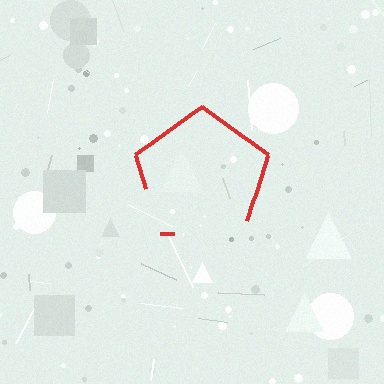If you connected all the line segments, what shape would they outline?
They would outline a pentagon.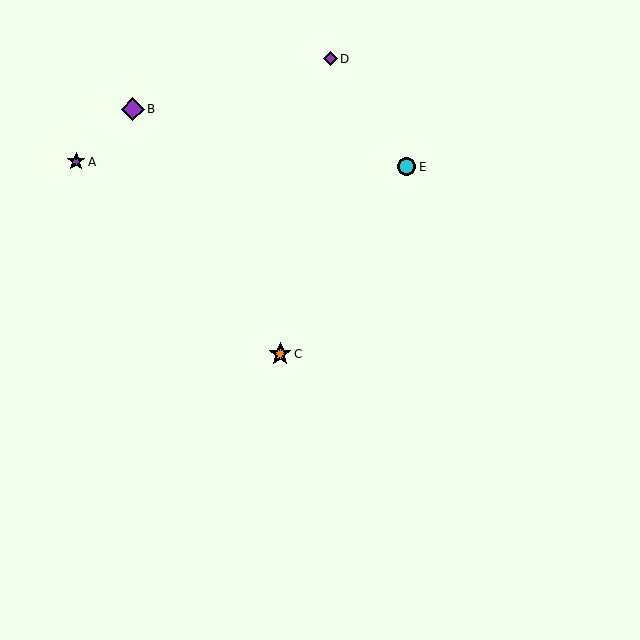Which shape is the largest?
The orange star (labeled C) is the largest.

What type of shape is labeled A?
Shape A is a purple star.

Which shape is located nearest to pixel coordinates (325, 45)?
The purple diamond (labeled D) at (330, 59) is nearest to that location.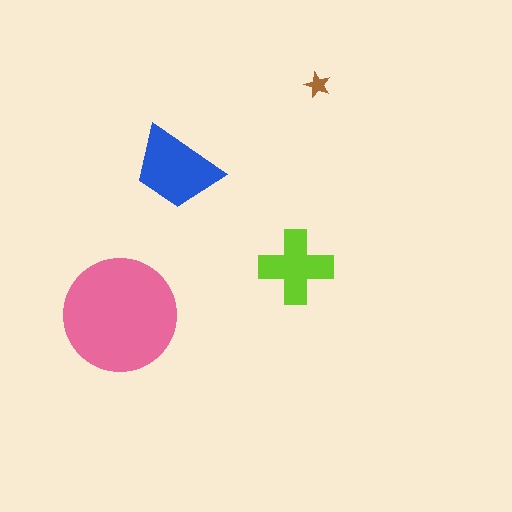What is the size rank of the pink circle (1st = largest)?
1st.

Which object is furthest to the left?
The pink circle is leftmost.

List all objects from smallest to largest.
The brown star, the lime cross, the blue trapezoid, the pink circle.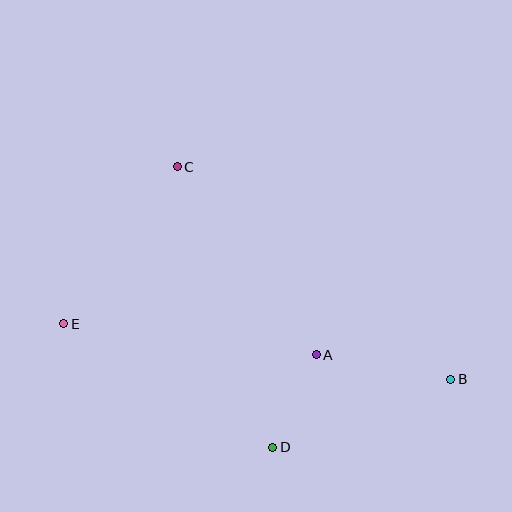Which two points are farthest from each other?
Points B and E are farthest from each other.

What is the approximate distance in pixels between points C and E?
The distance between C and E is approximately 194 pixels.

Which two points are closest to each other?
Points A and D are closest to each other.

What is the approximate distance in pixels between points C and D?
The distance between C and D is approximately 296 pixels.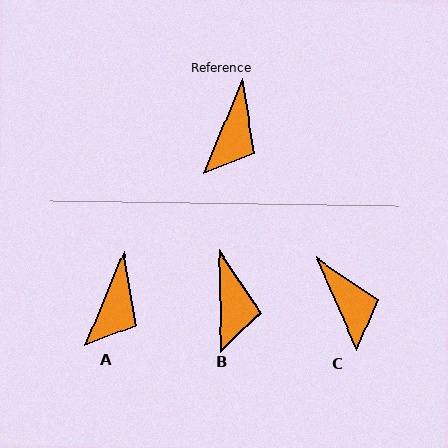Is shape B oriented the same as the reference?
No, it is off by about 24 degrees.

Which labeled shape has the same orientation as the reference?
A.